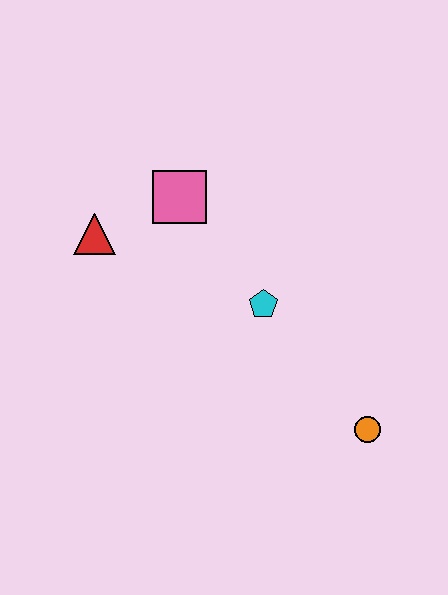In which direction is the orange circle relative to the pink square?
The orange circle is below the pink square.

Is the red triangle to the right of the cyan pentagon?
No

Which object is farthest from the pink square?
The orange circle is farthest from the pink square.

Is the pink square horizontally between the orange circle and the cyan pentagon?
No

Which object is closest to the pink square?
The red triangle is closest to the pink square.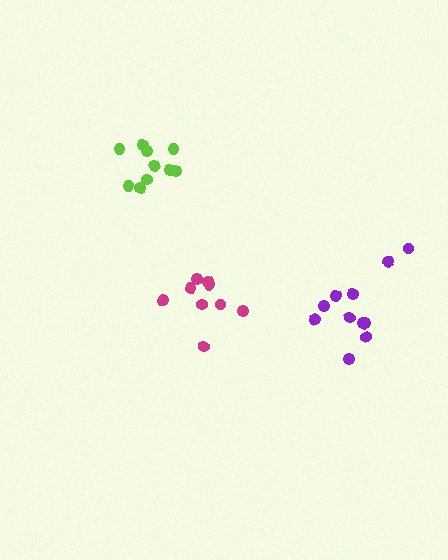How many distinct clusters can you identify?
There are 3 distinct clusters.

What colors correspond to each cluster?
The clusters are colored: lime, purple, magenta.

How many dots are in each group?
Group 1: 10 dots, Group 2: 11 dots, Group 3: 9 dots (30 total).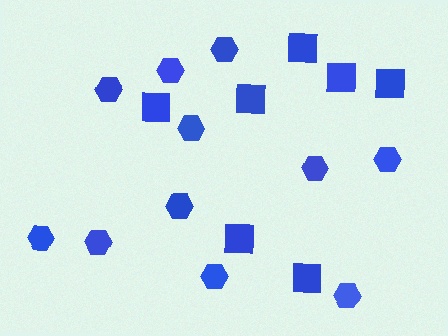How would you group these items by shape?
There are 2 groups: one group of hexagons (11) and one group of squares (7).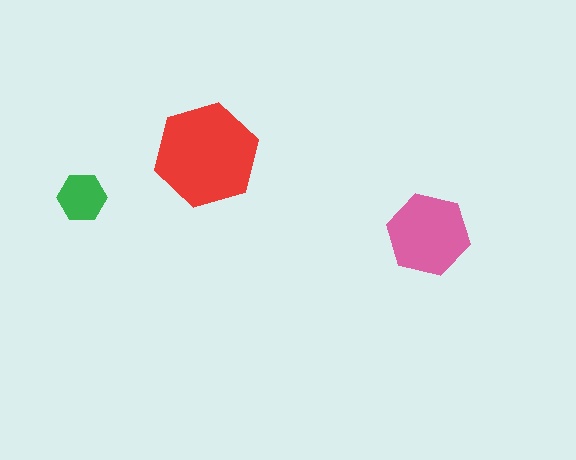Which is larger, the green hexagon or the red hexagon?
The red one.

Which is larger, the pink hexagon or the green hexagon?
The pink one.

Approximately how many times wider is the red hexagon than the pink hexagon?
About 1.5 times wider.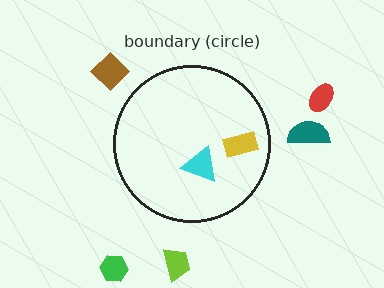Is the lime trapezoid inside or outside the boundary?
Outside.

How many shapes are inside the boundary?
2 inside, 5 outside.